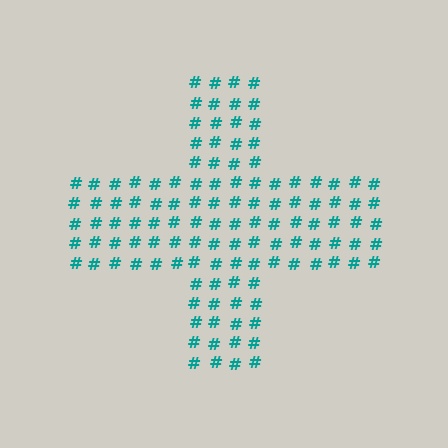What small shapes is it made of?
It is made of small hash symbols.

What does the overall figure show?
The overall figure shows a cross.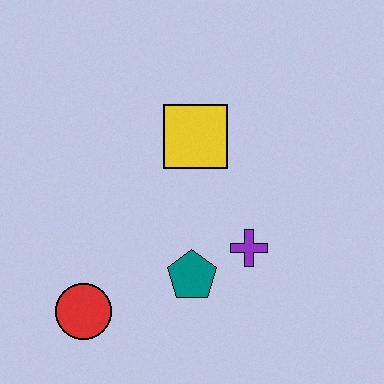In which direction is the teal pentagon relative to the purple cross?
The teal pentagon is to the left of the purple cross.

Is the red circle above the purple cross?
No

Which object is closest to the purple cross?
The teal pentagon is closest to the purple cross.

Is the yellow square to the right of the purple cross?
No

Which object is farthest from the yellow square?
The red circle is farthest from the yellow square.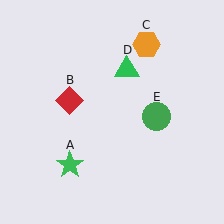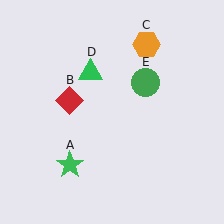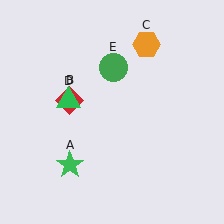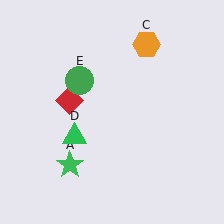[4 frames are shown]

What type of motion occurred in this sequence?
The green triangle (object D), green circle (object E) rotated counterclockwise around the center of the scene.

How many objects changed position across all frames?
2 objects changed position: green triangle (object D), green circle (object E).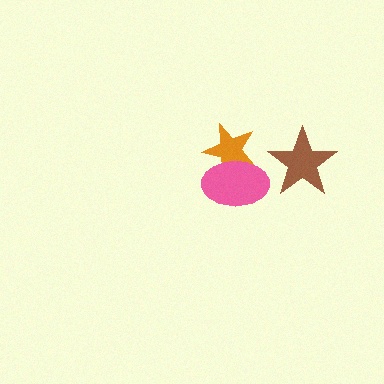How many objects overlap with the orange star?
1 object overlaps with the orange star.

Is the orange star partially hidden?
Yes, it is partially covered by another shape.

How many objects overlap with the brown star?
0 objects overlap with the brown star.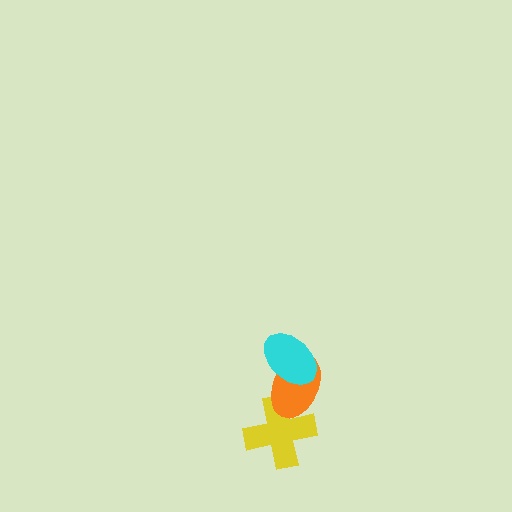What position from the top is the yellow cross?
The yellow cross is 3rd from the top.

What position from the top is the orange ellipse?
The orange ellipse is 2nd from the top.